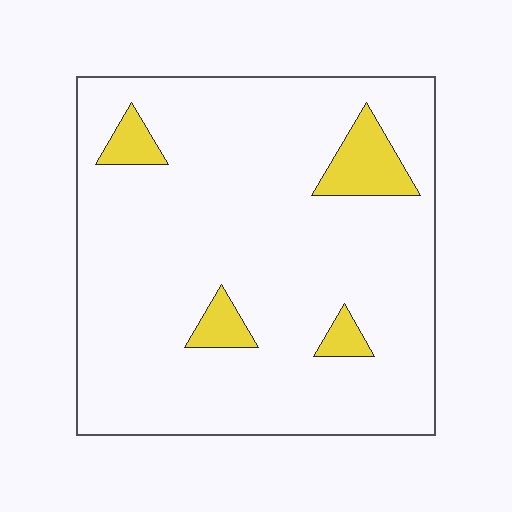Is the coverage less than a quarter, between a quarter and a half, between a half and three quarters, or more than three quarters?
Less than a quarter.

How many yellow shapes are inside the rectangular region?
4.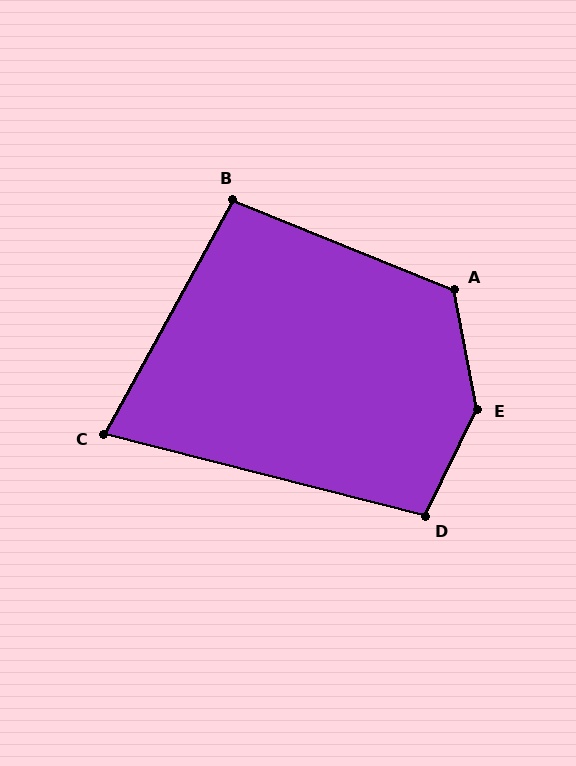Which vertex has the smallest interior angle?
C, at approximately 76 degrees.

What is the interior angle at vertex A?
Approximately 123 degrees (obtuse).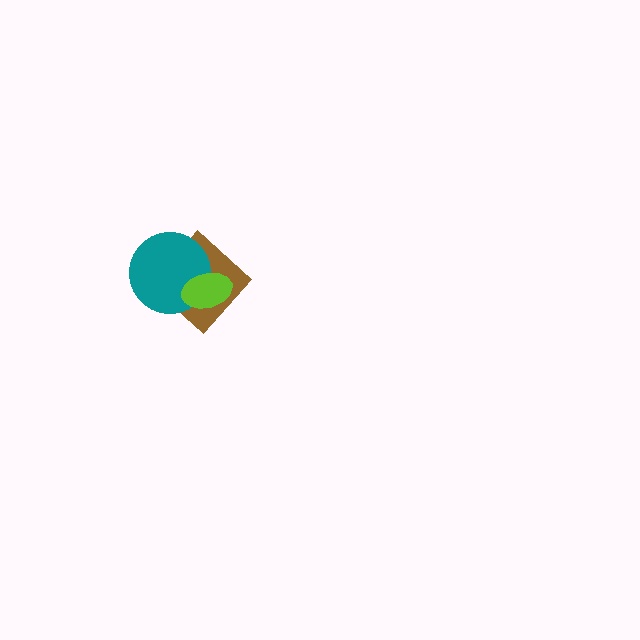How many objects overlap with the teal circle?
2 objects overlap with the teal circle.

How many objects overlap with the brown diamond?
2 objects overlap with the brown diamond.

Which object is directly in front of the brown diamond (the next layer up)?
The teal circle is directly in front of the brown diamond.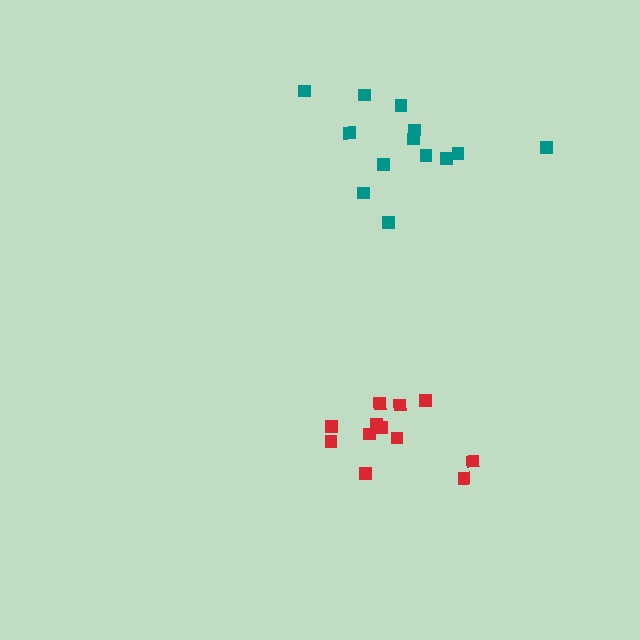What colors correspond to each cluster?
The clusters are colored: teal, red.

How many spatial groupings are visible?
There are 2 spatial groupings.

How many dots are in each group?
Group 1: 13 dots, Group 2: 12 dots (25 total).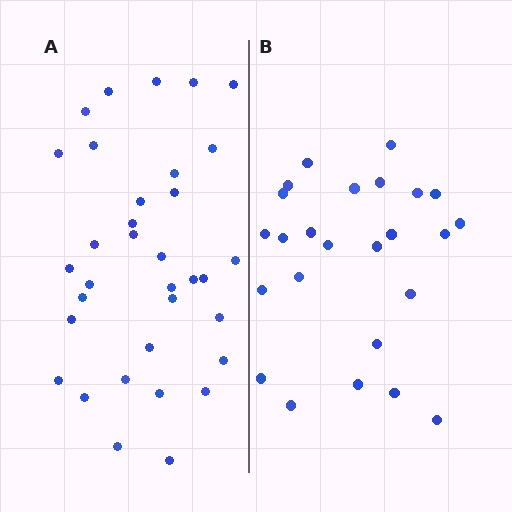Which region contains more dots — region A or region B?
Region A (the left region) has more dots.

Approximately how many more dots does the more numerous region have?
Region A has roughly 8 or so more dots than region B.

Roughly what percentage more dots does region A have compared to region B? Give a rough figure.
About 35% more.